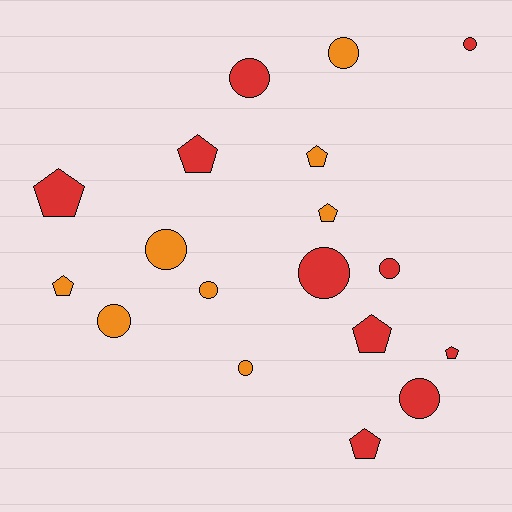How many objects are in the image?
There are 18 objects.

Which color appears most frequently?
Red, with 10 objects.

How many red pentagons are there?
There are 5 red pentagons.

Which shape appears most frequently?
Circle, with 10 objects.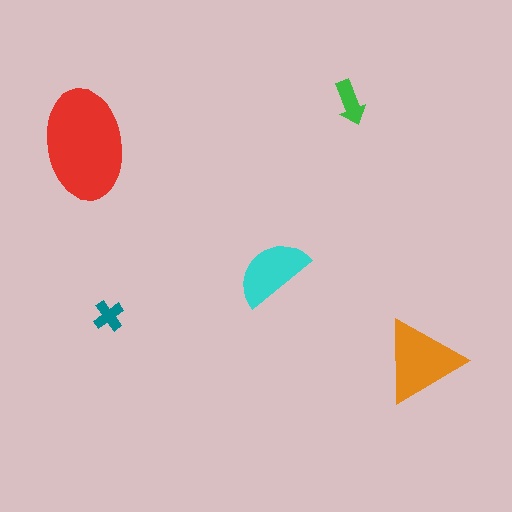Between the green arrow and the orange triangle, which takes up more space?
The orange triangle.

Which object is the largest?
The red ellipse.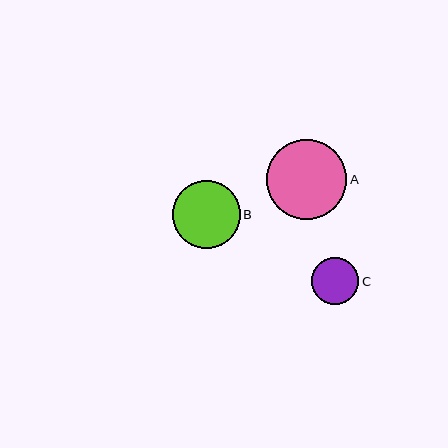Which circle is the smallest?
Circle C is the smallest with a size of approximately 47 pixels.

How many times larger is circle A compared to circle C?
Circle A is approximately 1.7 times the size of circle C.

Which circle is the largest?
Circle A is the largest with a size of approximately 80 pixels.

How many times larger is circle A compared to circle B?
Circle A is approximately 1.2 times the size of circle B.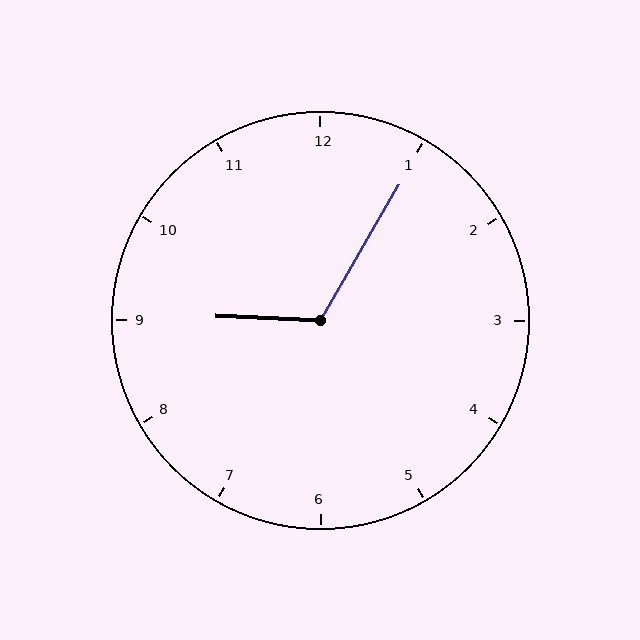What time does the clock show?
9:05.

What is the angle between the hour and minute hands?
Approximately 118 degrees.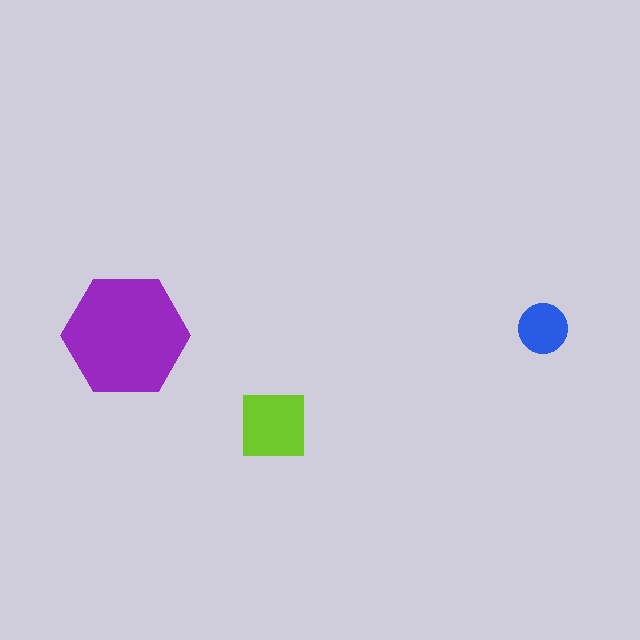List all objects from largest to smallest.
The purple hexagon, the lime square, the blue circle.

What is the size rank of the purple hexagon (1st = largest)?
1st.